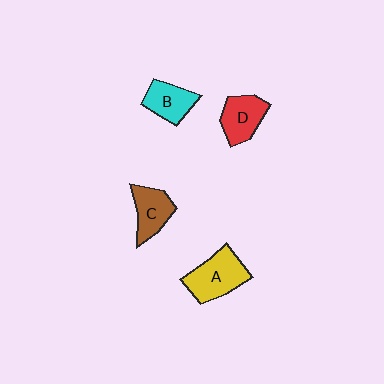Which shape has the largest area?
Shape A (yellow).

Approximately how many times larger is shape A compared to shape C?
Approximately 1.4 times.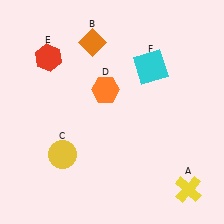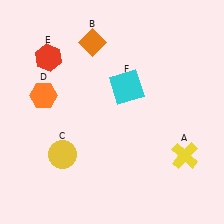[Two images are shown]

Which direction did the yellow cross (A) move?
The yellow cross (A) moved up.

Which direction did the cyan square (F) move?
The cyan square (F) moved left.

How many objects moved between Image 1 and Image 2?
3 objects moved between the two images.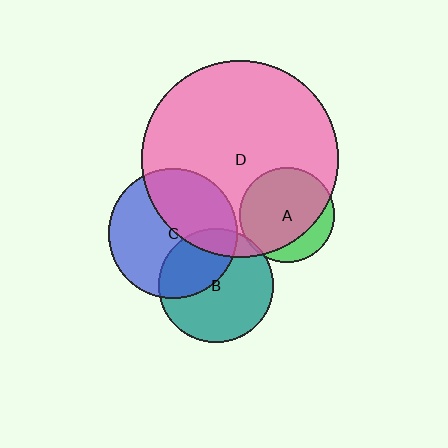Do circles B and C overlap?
Yes.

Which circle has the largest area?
Circle D (pink).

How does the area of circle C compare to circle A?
Approximately 1.8 times.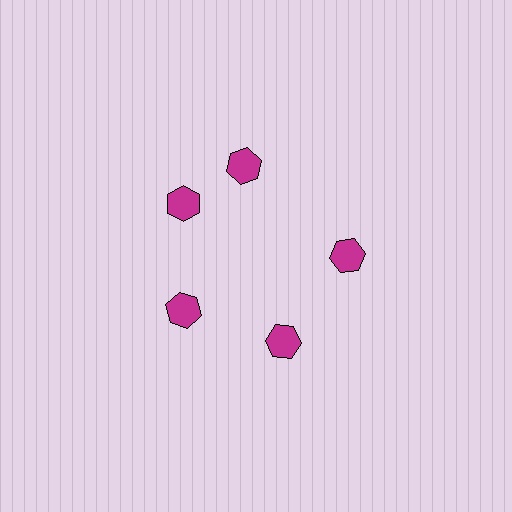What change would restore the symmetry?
The symmetry would be restored by rotating it back into even spacing with its neighbors so that all 5 hexagons sit at equal angles and equal distance from the center.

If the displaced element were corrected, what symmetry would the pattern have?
It would have 5-fold rotational symmetry — the pattern would map onto itself every 72 degrees.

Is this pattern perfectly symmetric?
No. The 5 magenta hexagons are arranged in a ring, but one element near the 1 o'clock position is rotated out of alignment along the ring, breaking the 5-fold rotational symmetry.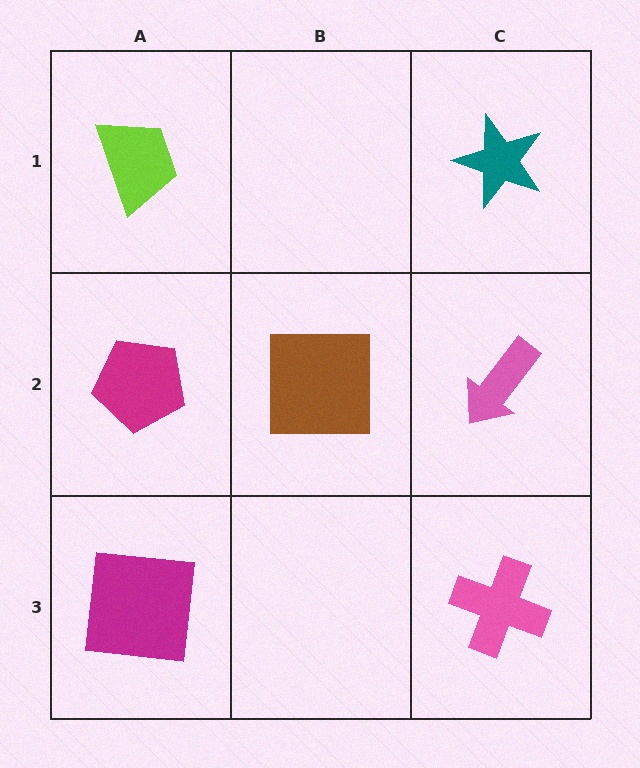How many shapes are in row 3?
2 shapes.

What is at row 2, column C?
A pink arrow.